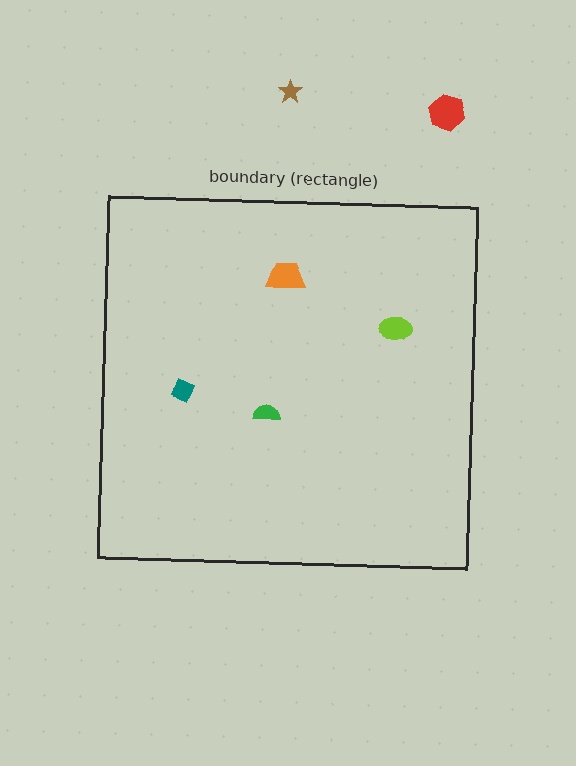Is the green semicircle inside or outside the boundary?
Inside.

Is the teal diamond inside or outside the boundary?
Inside.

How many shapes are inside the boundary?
4 inside, 2 outside.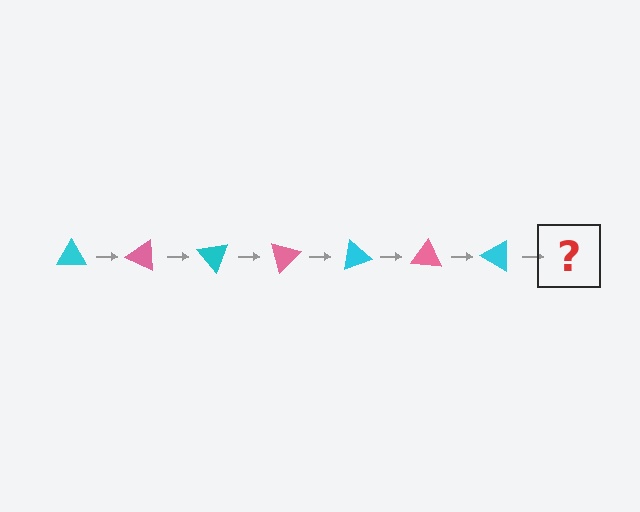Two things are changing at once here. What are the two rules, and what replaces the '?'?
The two rules are that it rotates 25 degrees each step and the color cycles through cyan and pink. The '?' should be a pink triangle, rotated 175 degrees from the start.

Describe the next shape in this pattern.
It should be a pink triangle, rotated 175 degrees from the start.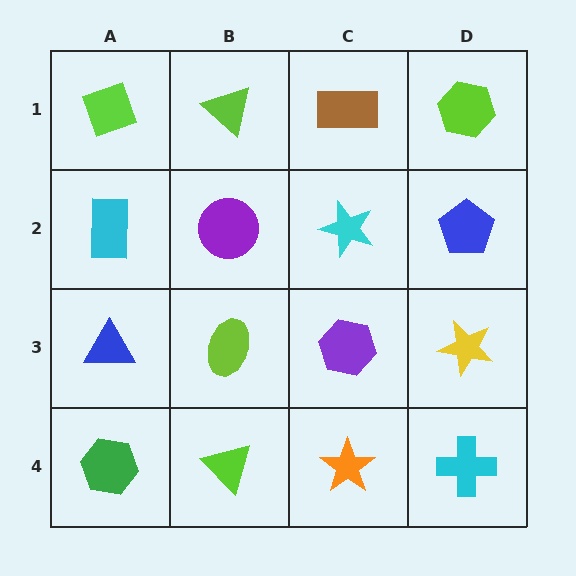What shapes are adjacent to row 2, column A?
A lime diamond (row 1, column A), a blue triangle (row 3, column A), a purple circle (row 2, column B).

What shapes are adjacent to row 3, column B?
A purple circle (row 2, column B), a lime triangle (row 4, column B), a blue triangle (row 3, column A), a purple hexagon (row 3, column C).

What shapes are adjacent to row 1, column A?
A cyan rectangle (row 2, column A), a lime triangle (row 1, column B).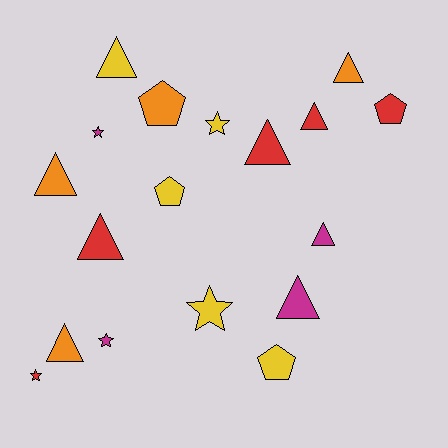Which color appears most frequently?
Red, with 5 objects.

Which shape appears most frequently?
Triangle, with 9 objects.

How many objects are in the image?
There are 18 objects.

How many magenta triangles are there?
There are 2 magenta triangles.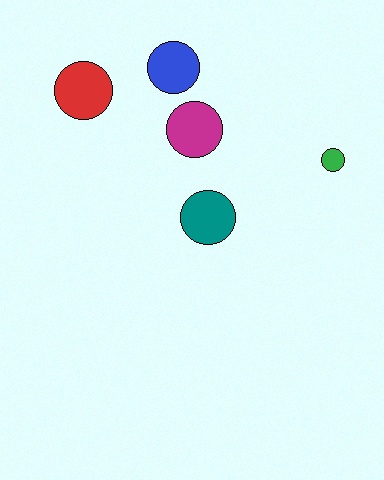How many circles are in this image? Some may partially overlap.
There are 5 circles.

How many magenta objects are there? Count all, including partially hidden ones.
There is 1 magenta object.